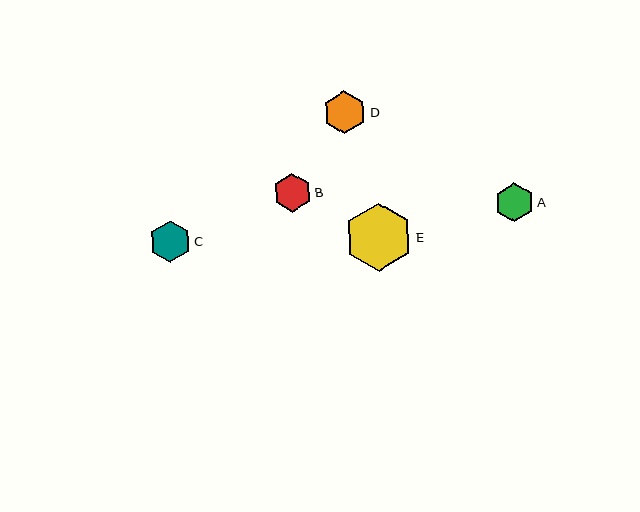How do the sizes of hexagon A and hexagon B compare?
Hexagon A and hexagon B are approximately the same size.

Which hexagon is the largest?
Hexagon E is the largest with a size of approximately 68 pixels.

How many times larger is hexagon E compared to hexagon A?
Hexagon E is approximately 1.7 times the size of hexagon A.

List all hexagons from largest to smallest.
From largest to smallest: E, D, C, A, B.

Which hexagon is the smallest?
Hexagon B is the smallest with a size of approximately 39 pixels.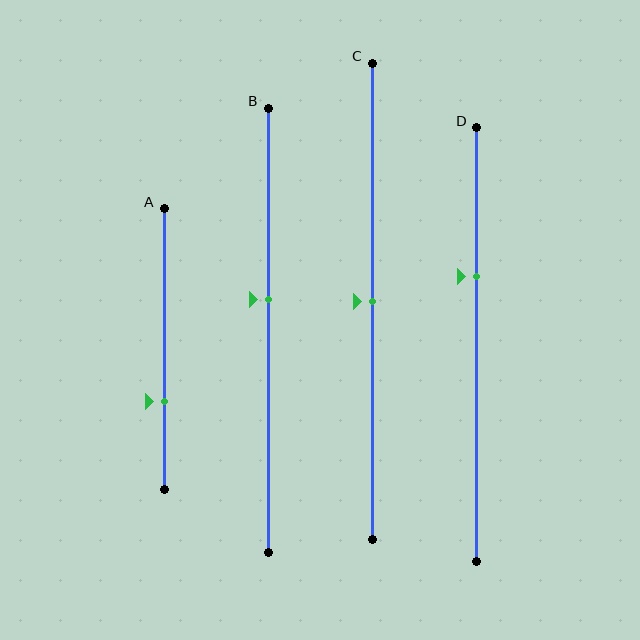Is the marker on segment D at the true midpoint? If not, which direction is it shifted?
No, the marker on segment D is shifted upward by about 16% of the segment length.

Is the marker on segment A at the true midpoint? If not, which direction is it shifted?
No, the marker on segment A is shifted downward by about 19% of the segment length.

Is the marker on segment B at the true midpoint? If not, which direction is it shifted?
No, the marker on segment B is shifted upward by about 7% of the segment length.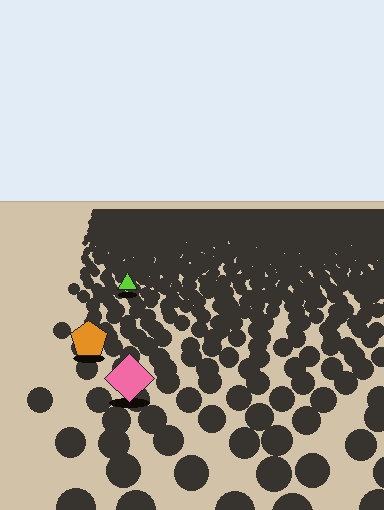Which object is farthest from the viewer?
The lime triangle is farthest from the viewer. It appears smaller and the ground texture around it is denser.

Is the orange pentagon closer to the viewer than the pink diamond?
No. The pink diamond is closer — you can tell from the texture gradient: the ground texture is coarser near it.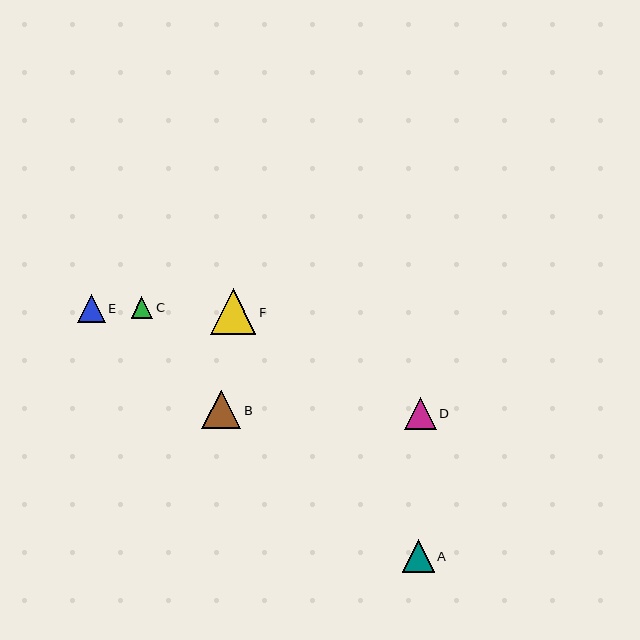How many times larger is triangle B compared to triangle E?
Triangle B is approximately 1.4 times the size of triangle E.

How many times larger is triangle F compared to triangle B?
Triangle F is approximately 1.2 times the size of triangle B.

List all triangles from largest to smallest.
From largest to smallest: F, B, A, D, E, C.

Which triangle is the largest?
Triangle F is the largest with a size of approximately 46 pixels.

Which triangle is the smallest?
Triangle C is the smallest with a size of approximately 22 pixels.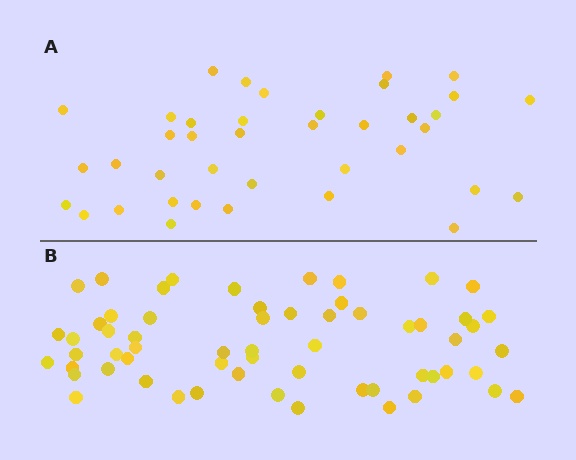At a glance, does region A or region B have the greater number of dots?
Region B (the bottom region) has more dots.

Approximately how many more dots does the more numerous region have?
Region B has approximately 20 more dots than region A.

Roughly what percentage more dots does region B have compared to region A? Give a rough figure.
About 55% more.